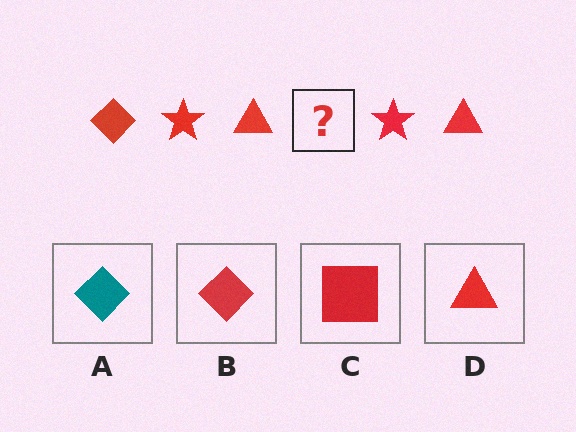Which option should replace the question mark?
Option B.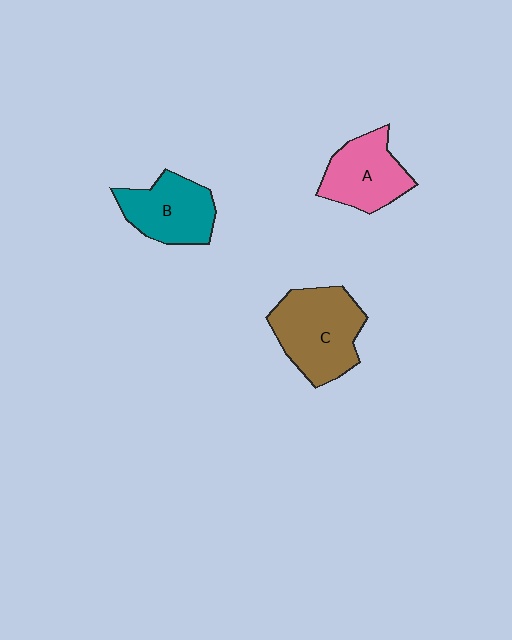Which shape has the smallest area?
Shape A (pink).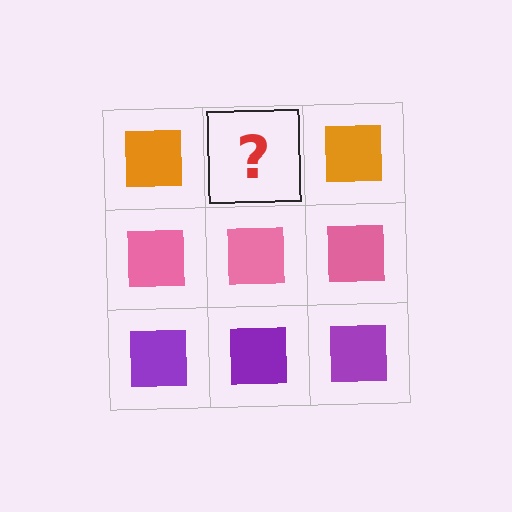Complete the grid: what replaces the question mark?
The question mark should be replaced with an orange square.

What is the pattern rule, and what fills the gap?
The rule is that each row has a consistent color. The gap should be filled with an orange square.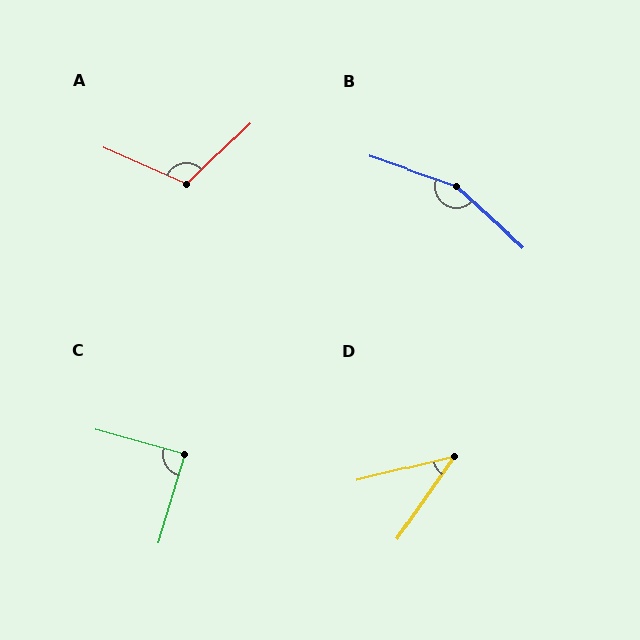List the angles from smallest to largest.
D (41°), C (89°), A (112°), B (157°).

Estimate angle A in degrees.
Approximately 112 degrees.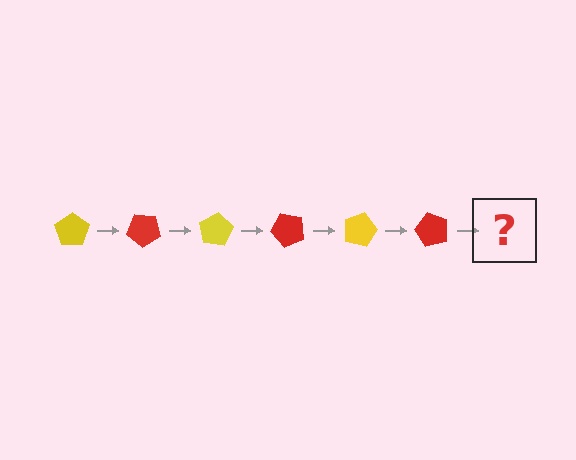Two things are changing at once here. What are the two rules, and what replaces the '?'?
The two rules are that it rotates 40 degrees each step and the color cycles through yellow and red. The '?' should be a yellow pentagon, rotated 240 degrees from the start.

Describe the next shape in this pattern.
It should be a yellow pentagon, rotated 240 degrees from the start.